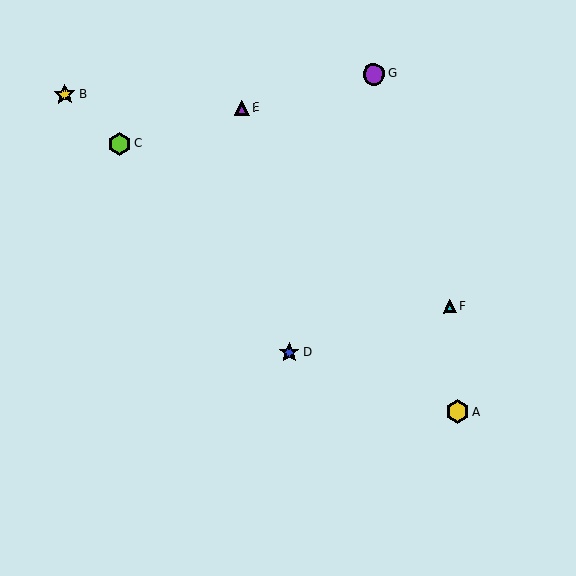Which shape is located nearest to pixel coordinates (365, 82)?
The purple circle (labeled G) at (374, 74) is nearest to that location.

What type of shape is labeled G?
Shape G is a purple circle.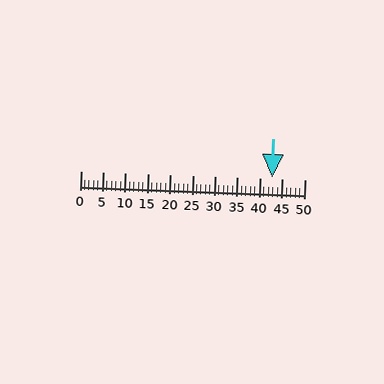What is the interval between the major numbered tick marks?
The major tick marks are spaced 5 units apart.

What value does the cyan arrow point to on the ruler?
The cyan arrow points to approximately 43.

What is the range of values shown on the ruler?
The ruler shows values from 0 to 50.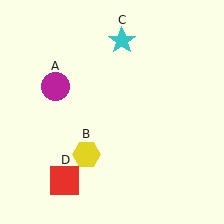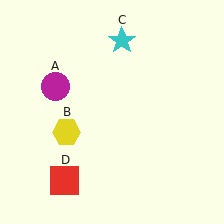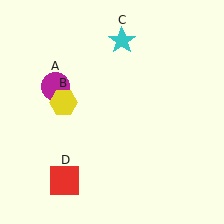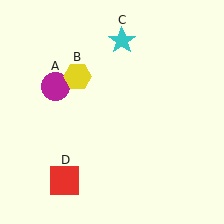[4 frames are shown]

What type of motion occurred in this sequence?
The yellow hexagon (object B) rotated clockwise around the center of the scene.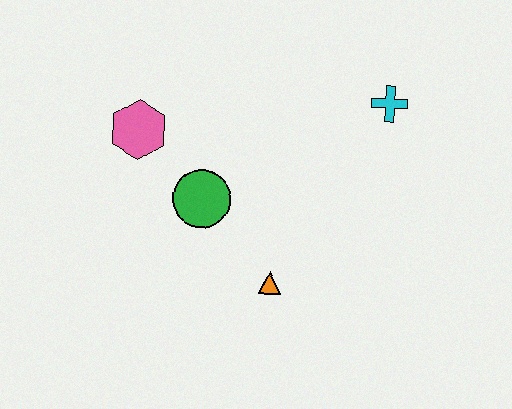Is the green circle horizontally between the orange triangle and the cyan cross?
No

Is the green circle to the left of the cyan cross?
Yes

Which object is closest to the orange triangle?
The green circle is closest to the orange triangle.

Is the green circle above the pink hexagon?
No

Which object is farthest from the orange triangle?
The cyan cross is farthest from the orange triangle.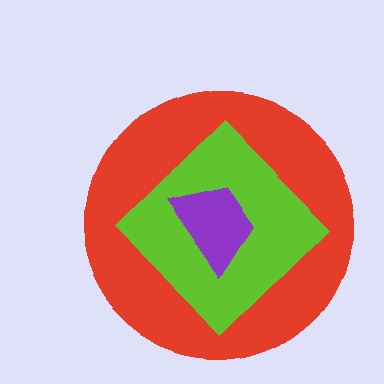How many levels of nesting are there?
3.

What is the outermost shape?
The red circle.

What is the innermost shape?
The purple trapezoid.